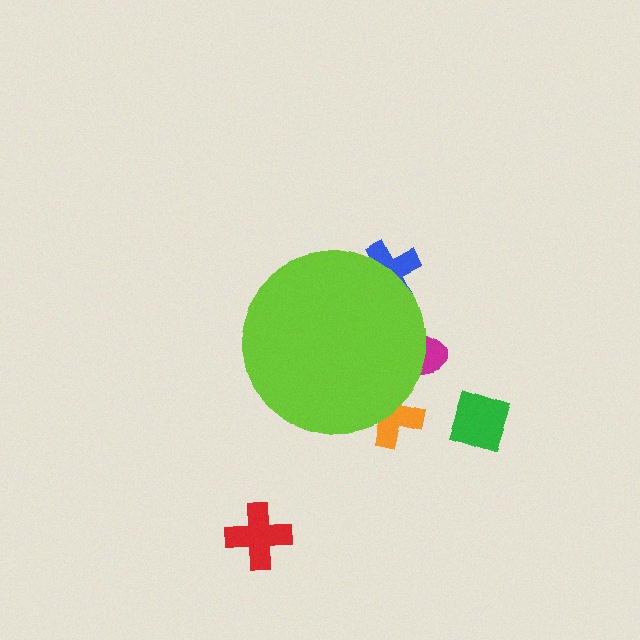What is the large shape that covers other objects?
A lime circle.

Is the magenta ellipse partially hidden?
Yes, the magenta ellipse is partially hidden behind the lime circle.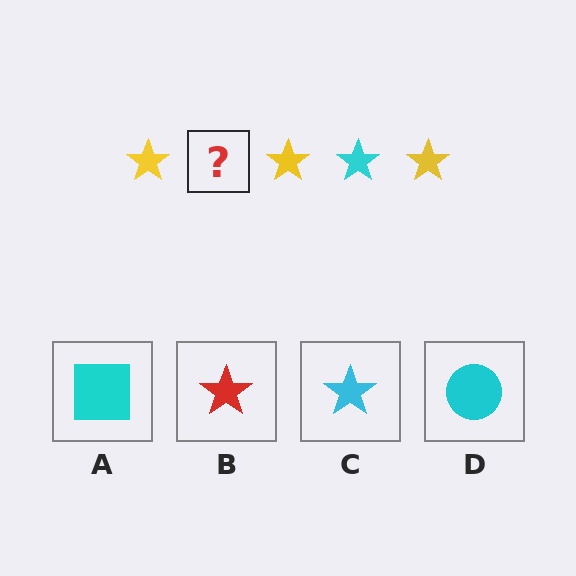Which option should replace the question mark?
Option C.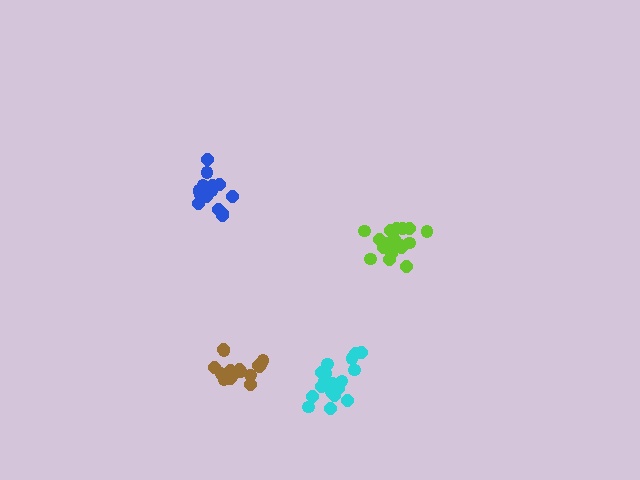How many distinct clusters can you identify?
There are 4 distinct clusters.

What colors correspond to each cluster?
The clusters are colored: brown, blue, cyan, lime.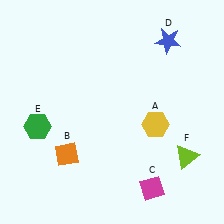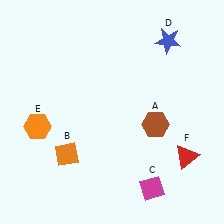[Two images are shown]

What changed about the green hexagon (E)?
In Image 1, E is green. In Image 2, it changed to orange.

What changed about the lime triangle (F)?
In Image 1, F is lime. In Image 2, it changed to red.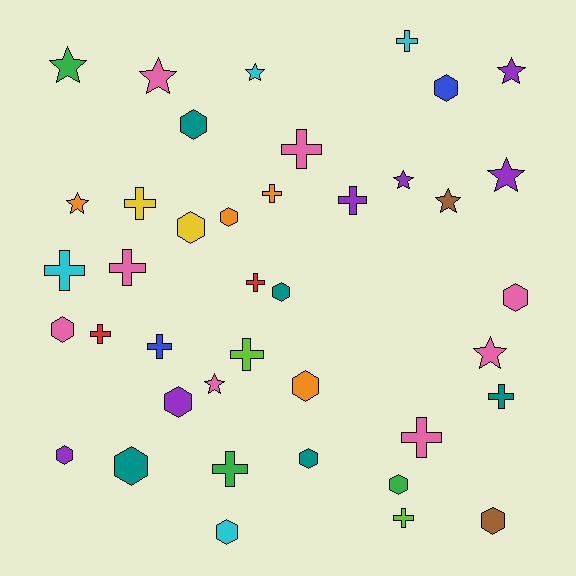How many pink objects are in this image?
There are 8 pink objects.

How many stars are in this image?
There are 10 stars.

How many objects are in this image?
There are 40 objects.